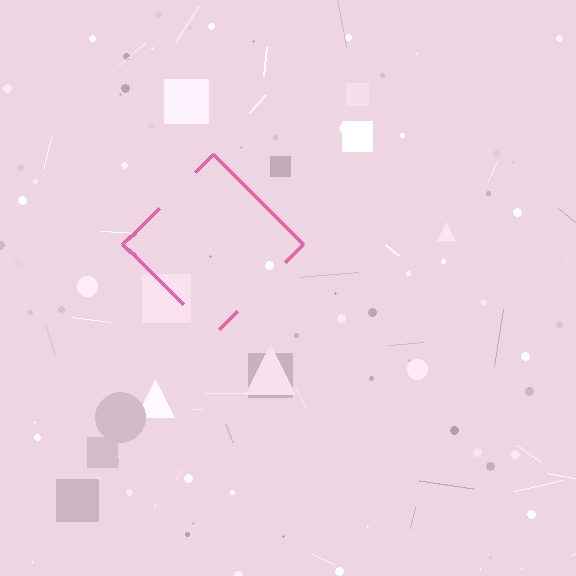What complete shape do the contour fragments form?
The contour fragments form a diamond.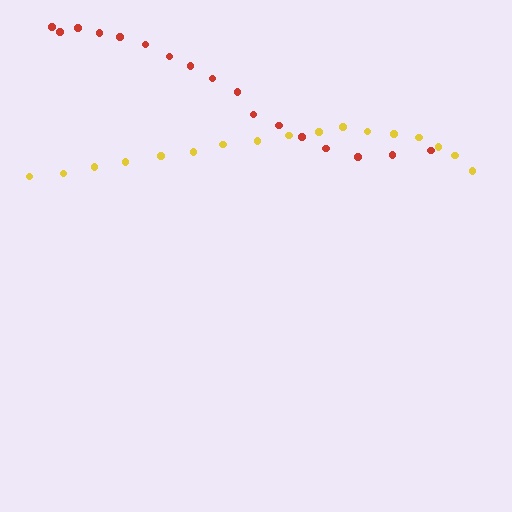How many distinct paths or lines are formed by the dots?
There are 2 distinct paths.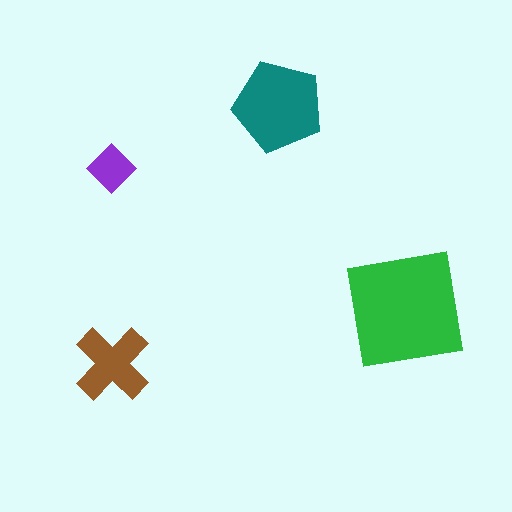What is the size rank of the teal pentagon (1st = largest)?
2nd.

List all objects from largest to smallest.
The green square, the teal pentagon, the brown cross, the purple diamond.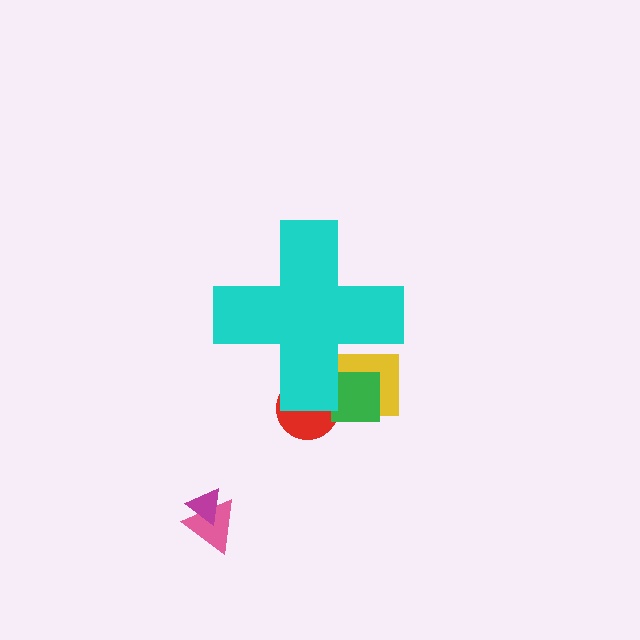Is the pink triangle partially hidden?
No, the pink triangle is fully visible.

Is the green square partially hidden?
Yes, the green square is partially hidden behind the cyan cross.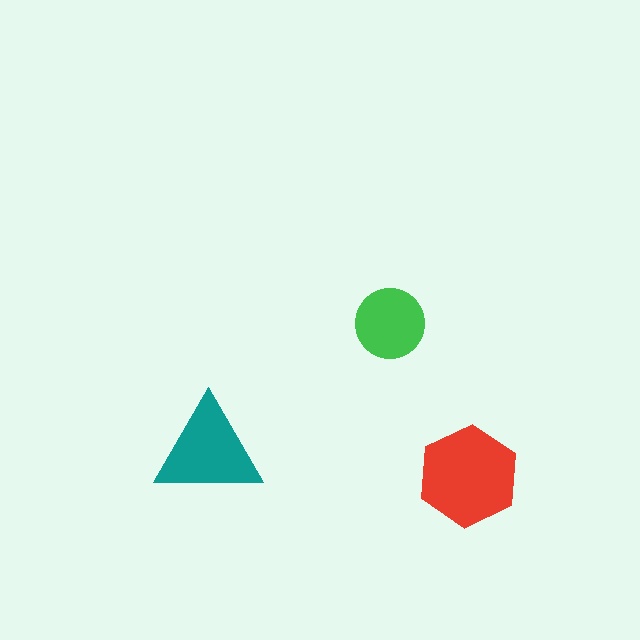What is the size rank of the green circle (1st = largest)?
3rd.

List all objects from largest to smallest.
The red hexagon, the teal triangle, the green circle.